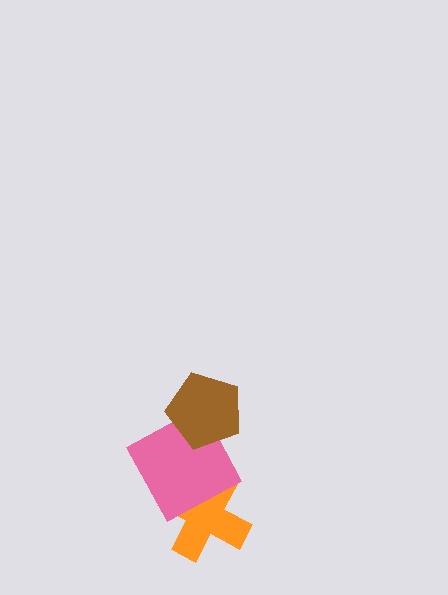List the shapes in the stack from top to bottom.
From top to bottom: the brown pentagon, the pink square, the orange cross.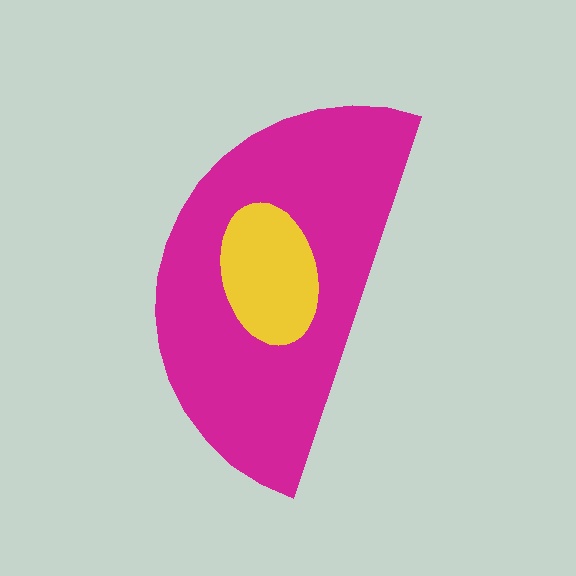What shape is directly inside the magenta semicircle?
The yellow ellipse.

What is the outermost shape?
The magenta semicircle.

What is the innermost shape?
The yellow ellipse.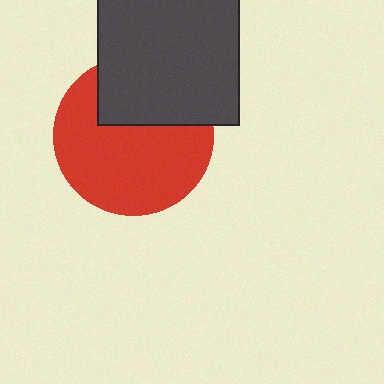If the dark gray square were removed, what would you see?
You would see the complete red circle.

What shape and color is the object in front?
The object in front is a dark gray square.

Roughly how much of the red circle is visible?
Most of it is visible (roughly 67%).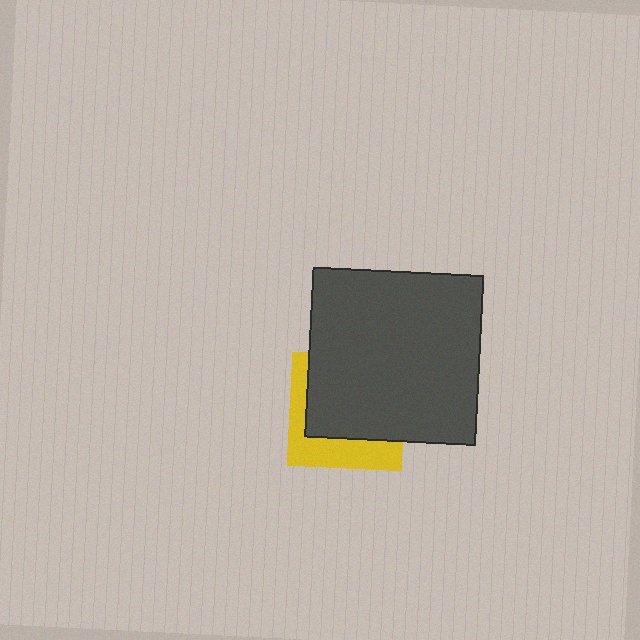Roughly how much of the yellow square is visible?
A small part of it is visible (roughly 36%).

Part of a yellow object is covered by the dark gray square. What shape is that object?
It is a square.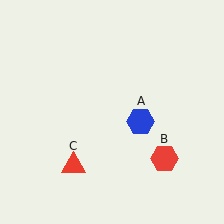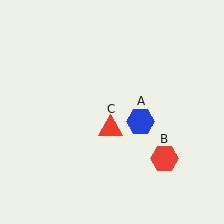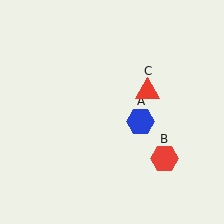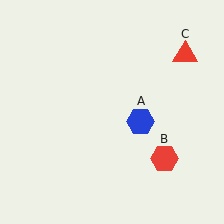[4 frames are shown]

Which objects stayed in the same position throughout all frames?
Blue hexagon (object A) and red hexagon (object B) remained stationary.